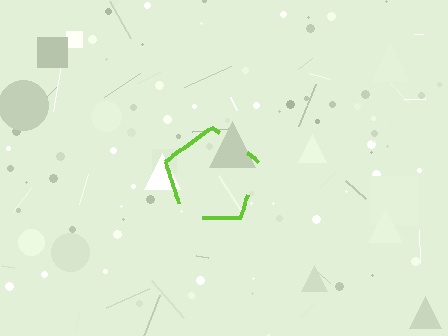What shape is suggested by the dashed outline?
The dashed outline suggests a pentagon.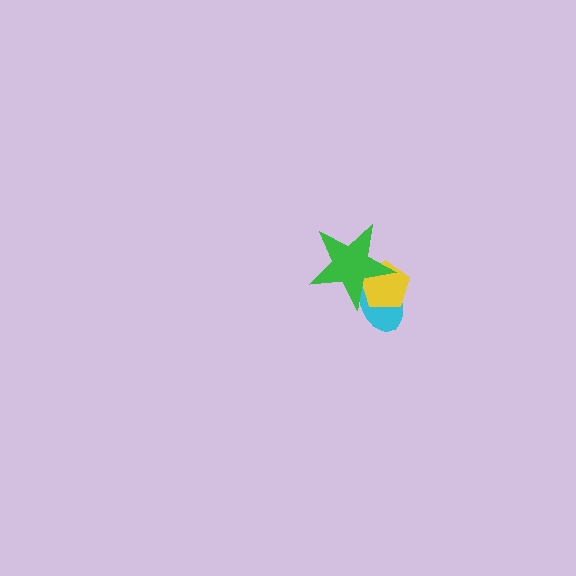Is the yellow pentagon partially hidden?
Yes, it is partially covered by another shape.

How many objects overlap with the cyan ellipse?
2 objects overlap with the cyan ellipse.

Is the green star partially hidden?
No, no other shape covers it.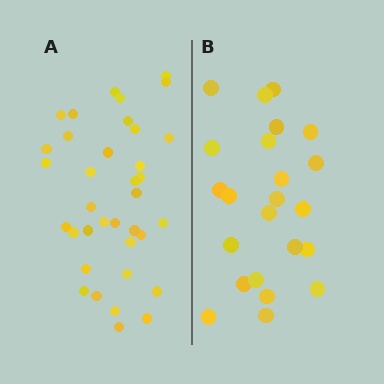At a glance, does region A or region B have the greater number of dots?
Region A (the left region) has more dots.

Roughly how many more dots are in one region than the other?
Region A has approximately 15 more dots than region B.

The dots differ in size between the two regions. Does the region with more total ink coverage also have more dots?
No. Region B has more total ink coverage because its dots are larger, but region A actually contains more individual dots. Total area can be misleading — the number of items is what matters here.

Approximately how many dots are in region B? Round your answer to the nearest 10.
About 20 dots. (The exact count is 23, which rounds to 20.)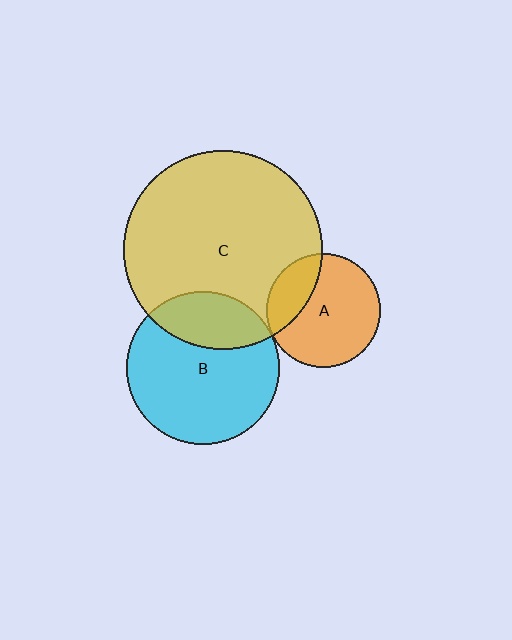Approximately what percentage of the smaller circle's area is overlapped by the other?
Approximately 5%.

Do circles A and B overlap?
Yes.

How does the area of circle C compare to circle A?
Approximately 3.0 times.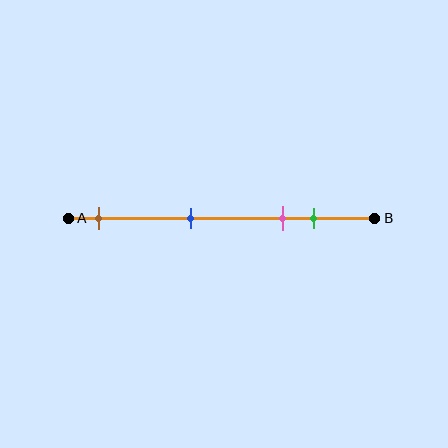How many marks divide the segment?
There are 4 marks dividing the segment.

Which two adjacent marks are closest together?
The pink and green marks are the closest adjacent pair.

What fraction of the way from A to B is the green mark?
The green mark is approximately 80% (0.8) of the way from A to B.